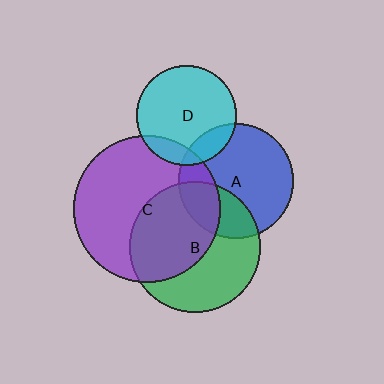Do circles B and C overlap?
Yes.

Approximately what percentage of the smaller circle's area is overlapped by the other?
Approximately 50%.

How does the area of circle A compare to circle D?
Approximately 1.3 times.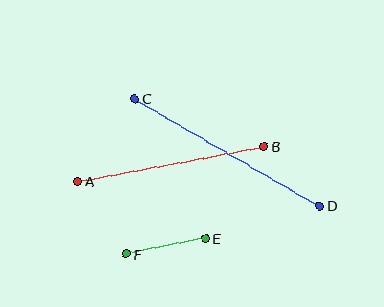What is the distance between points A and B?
The distance is approximately 190 pixels.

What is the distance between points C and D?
The distance is approximately 213 pixels.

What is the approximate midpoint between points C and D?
The midpoint is at approximately (227, 152) pixels.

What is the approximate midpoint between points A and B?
The midpoint is at approximately (171, 164) pixels.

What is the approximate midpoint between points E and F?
The midpoint is at approximately (166, 246) pixels.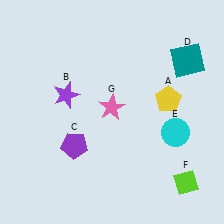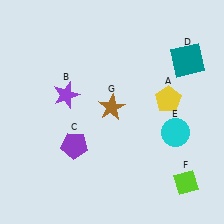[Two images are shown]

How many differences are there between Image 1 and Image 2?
There is 1 difference between the two images.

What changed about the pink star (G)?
In Image 1, G is pink. In Image 2, it changed to brown.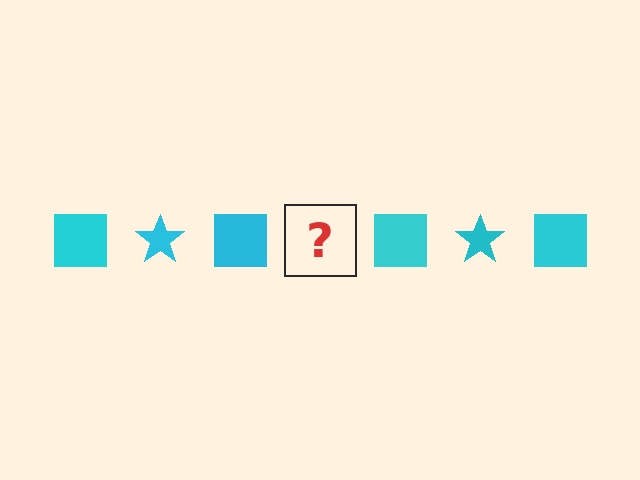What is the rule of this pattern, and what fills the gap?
The rule is that the pattern cycles through square, star shapes in cyan. The gap should be filled with a cyan star.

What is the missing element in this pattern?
The missing element is a cyan star.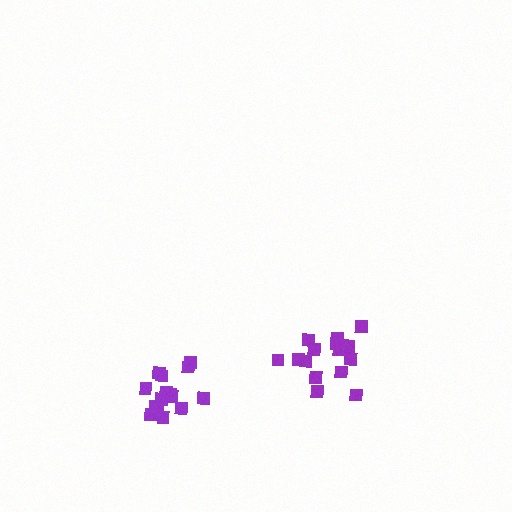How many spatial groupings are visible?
There are 2 spatial groupings.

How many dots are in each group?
Group 1: 15 dots, Group 2: 17 dots (32 total).